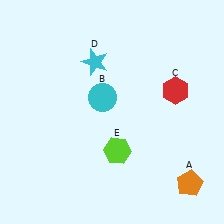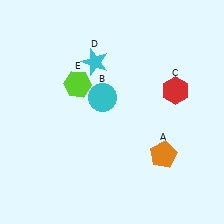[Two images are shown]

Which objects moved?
The objects that moved are: the orange pentagon (A), the lime hexagon (E).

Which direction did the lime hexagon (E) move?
The lime hexagon (E) moved up.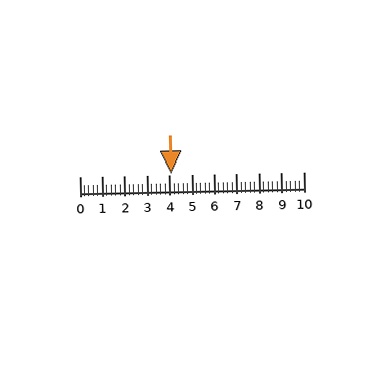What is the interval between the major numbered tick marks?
The major tick marks are spaced 1 units apart.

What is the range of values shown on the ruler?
The ruler shows values from 0 to 10.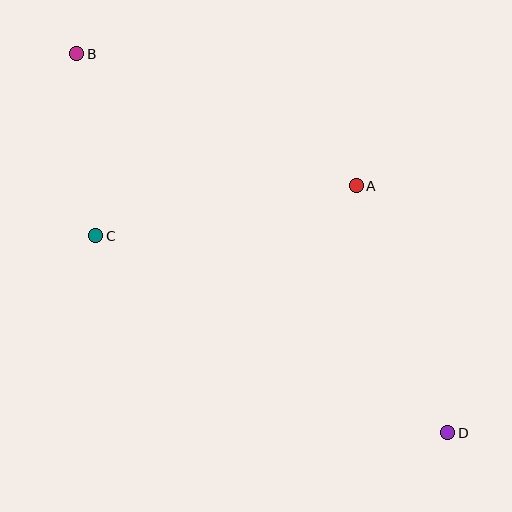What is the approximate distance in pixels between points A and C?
The distance between A and C is approximately 266 pixels.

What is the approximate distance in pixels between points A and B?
The distance between A and B is approximately 309 pixels.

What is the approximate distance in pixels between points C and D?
The distance between C and D is approximately 404 pixels.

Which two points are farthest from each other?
Points B and D are farthest from each other.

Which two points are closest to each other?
Points B and C are closest to each other.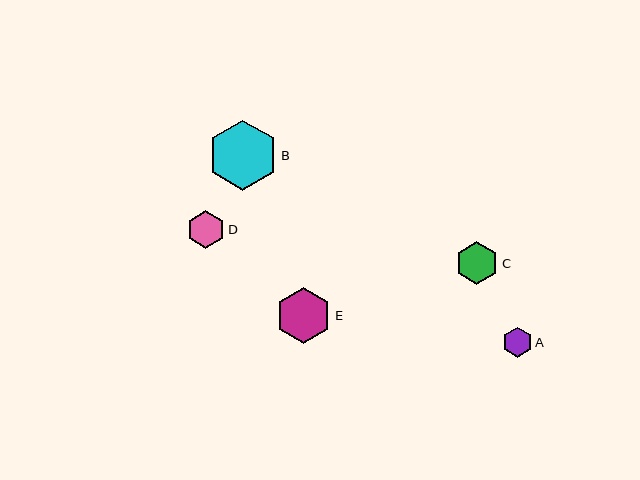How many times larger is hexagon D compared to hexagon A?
Hexagon D is approximately 1.3 times the size of hexagon A.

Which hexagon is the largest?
Hexagon B is the largest with a size of approximately 70 pixels.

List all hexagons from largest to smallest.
From largest to smallest: B, E, C, D, A.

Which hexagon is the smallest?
Hexagon A is the smallest with a size of approximately 30 pixels.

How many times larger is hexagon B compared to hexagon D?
Hexagon B is approximately 1.8 times the size of hexagon D.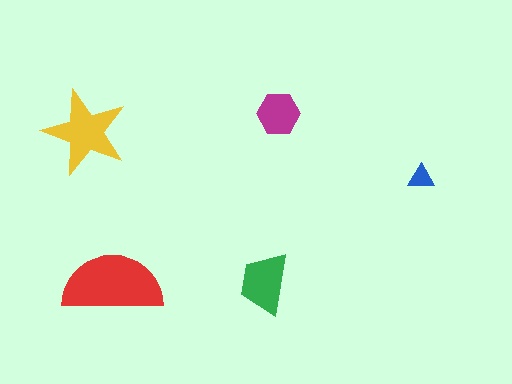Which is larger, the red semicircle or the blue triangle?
The red semicircle.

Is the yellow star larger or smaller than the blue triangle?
Larger.